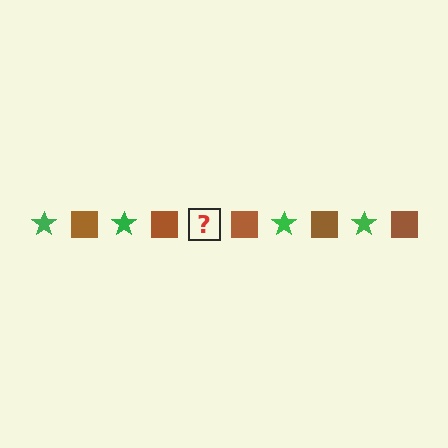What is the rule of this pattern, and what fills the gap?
The rule is that the pattern alternates between green star and brown square. The gap should be filled with a green star.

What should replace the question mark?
The question mark should be replaced with a green star.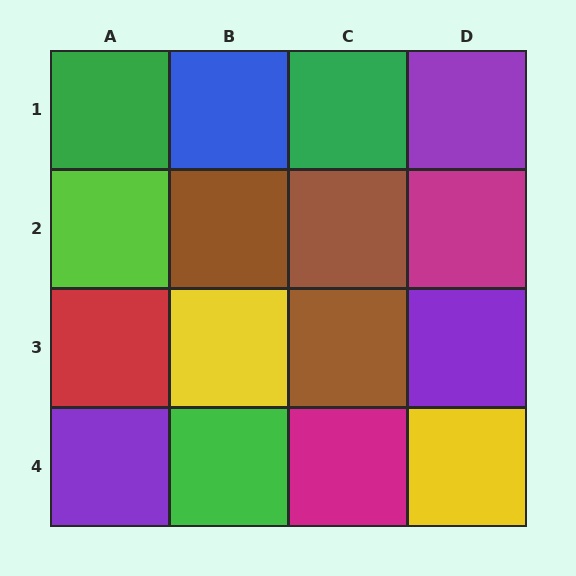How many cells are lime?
1 cell is lime.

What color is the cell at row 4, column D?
Yellow.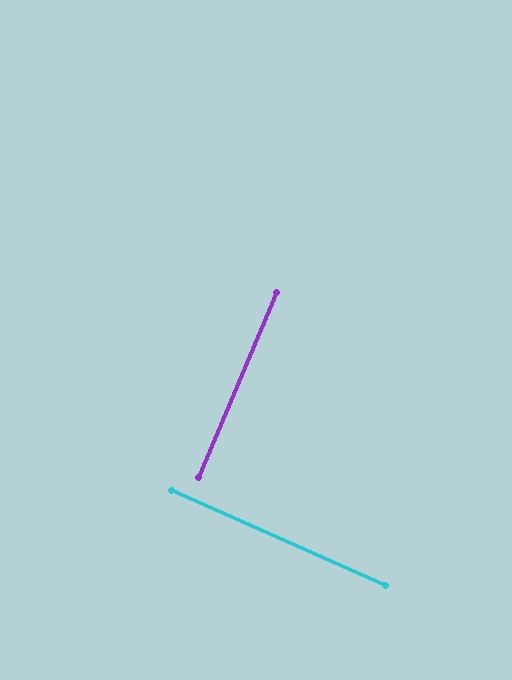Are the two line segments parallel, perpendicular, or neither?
Perpendicular — they meet at approximately 89°.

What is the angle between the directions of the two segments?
Approximately 89 degrees.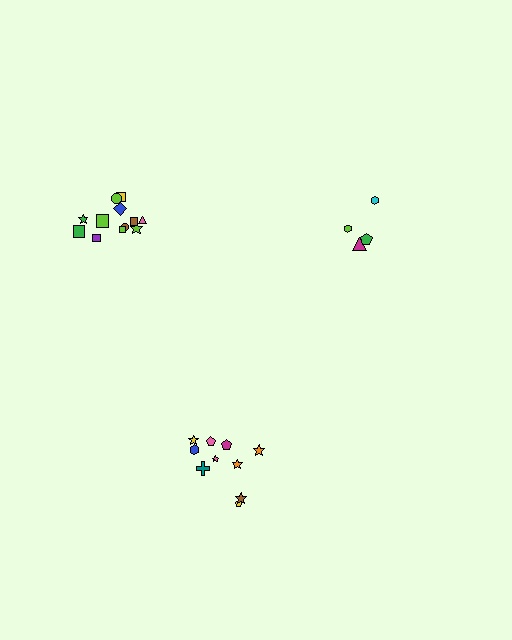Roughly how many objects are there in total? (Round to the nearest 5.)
Roughly 25 objects in total.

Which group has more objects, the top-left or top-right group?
The top-left group.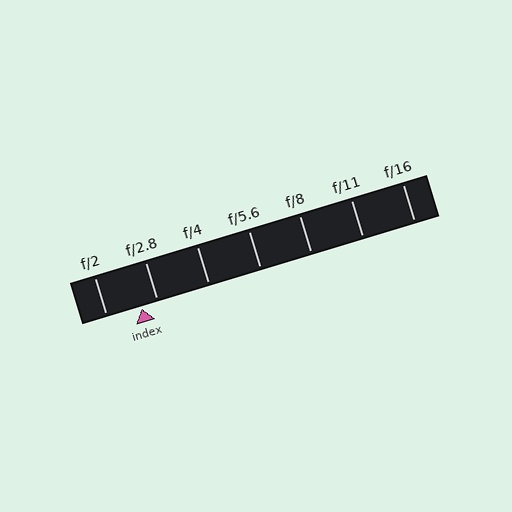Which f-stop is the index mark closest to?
The index mark is closest to f/2.8.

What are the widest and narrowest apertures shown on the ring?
The widest aperture shown is f/2 and the narrowest is f/16.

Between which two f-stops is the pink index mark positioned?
The index mark is between f/2 and f/2.8.